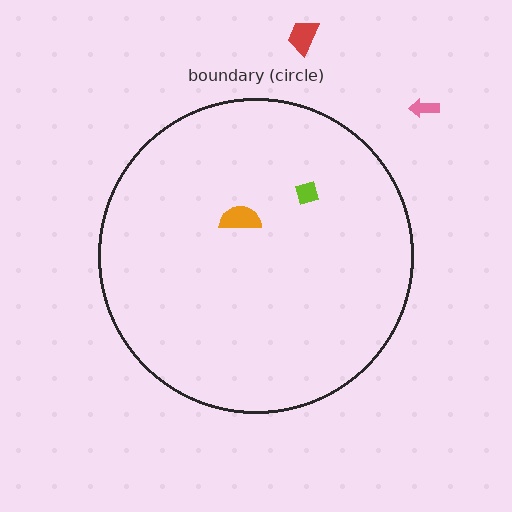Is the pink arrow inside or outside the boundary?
Outside.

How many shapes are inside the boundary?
2 inside, 2 outside.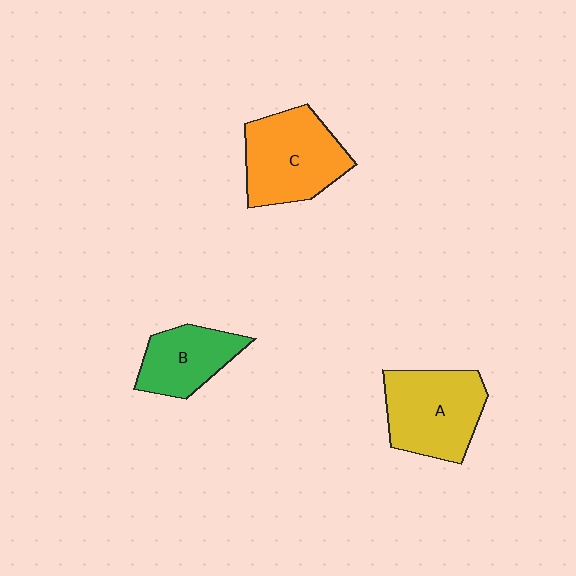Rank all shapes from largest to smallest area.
From largest to smallest: C (orange), A (yellow), B (green).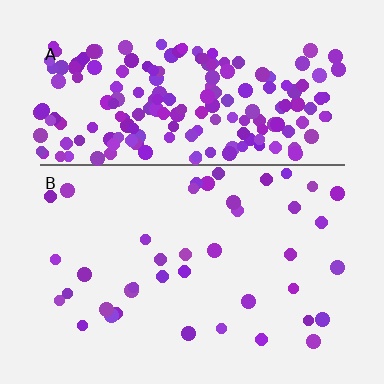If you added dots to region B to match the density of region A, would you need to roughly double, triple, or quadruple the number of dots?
Approximately quadruple.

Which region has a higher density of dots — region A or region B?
A (the top).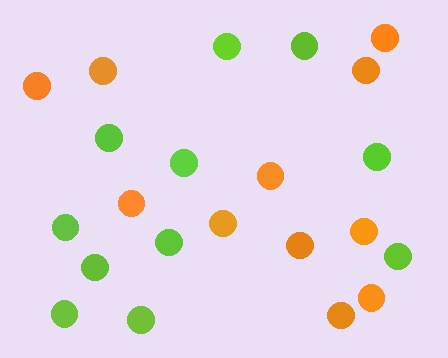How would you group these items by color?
There are 2 groups: one group of orange circles (11) and one group of lime circles (11).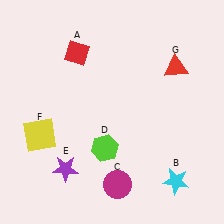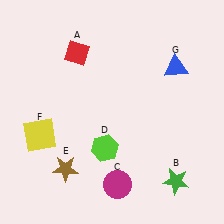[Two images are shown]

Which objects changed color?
B changed from cyan to green. E changed from purple to brown. G changed from red to blue.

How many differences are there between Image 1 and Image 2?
There are 3 differences between the two images.